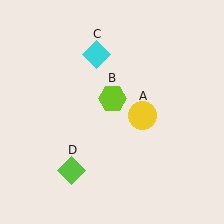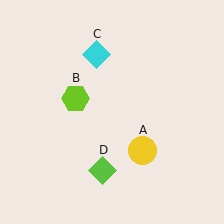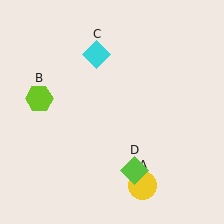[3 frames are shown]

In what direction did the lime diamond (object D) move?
The lime diamond (object D) moved right.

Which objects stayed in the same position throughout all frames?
Cyan diamond (object C) remained stationary.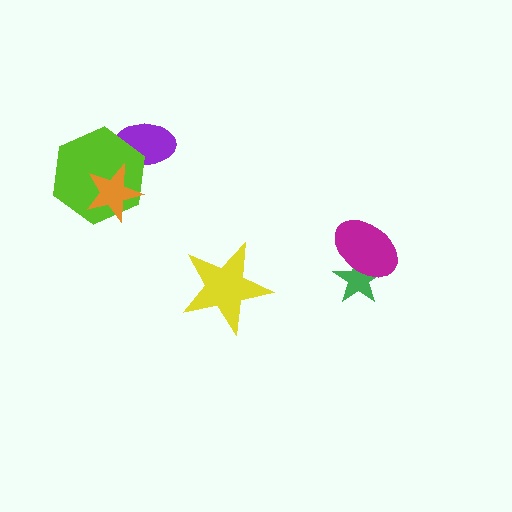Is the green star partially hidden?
Yes, it is partially covered by another shape.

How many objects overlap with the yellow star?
0 objects overlap with the yellow star.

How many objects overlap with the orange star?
1 object overlaps with the orange star.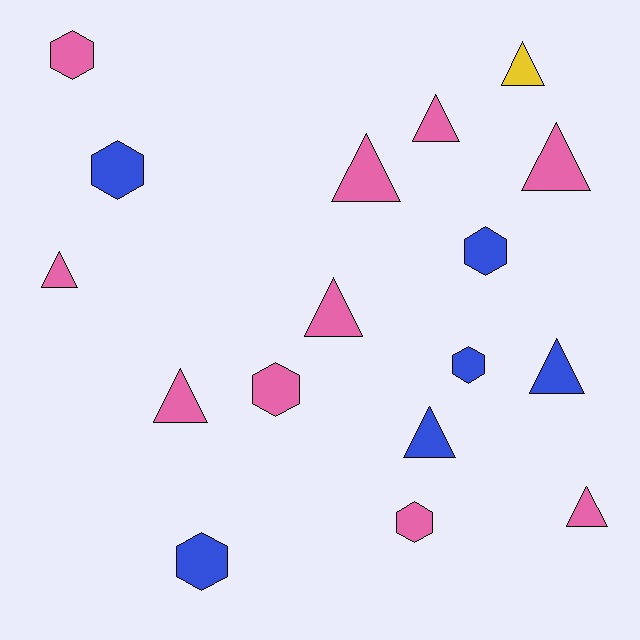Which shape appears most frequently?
Triangle, with 10 objects.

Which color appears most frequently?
Pink, with 10 objects.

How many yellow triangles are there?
There is 1 yellow triangle.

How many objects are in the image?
There are 17 objects.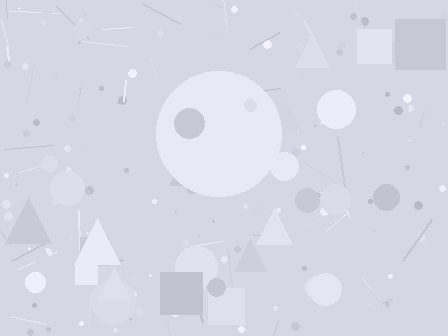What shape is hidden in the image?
A circle is hidden in the image.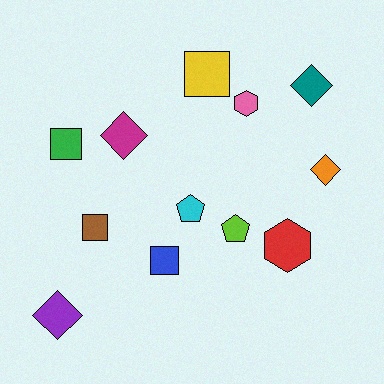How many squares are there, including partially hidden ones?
There are 4 squares.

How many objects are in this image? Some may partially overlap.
There are 12 objects.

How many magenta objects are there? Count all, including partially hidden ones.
There is 1 magenta object.